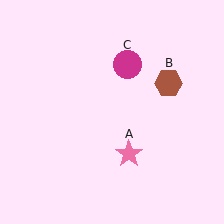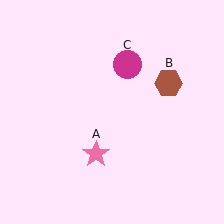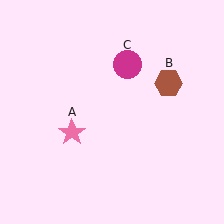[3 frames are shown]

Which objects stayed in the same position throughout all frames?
Brown hexagon (object B) and magenta circle (object C) remained stationary.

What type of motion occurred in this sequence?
The pink star (object A) rotated clockwise around the center of the scene.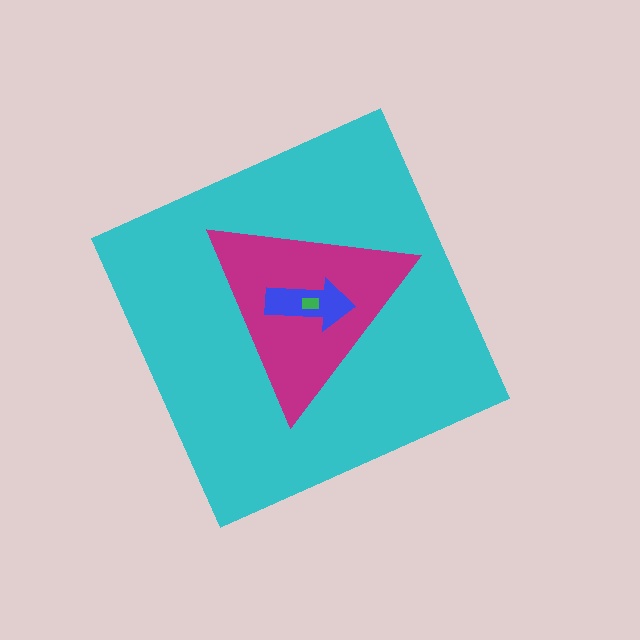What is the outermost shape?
The cyan diamond.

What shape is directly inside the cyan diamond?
The magenta triangle.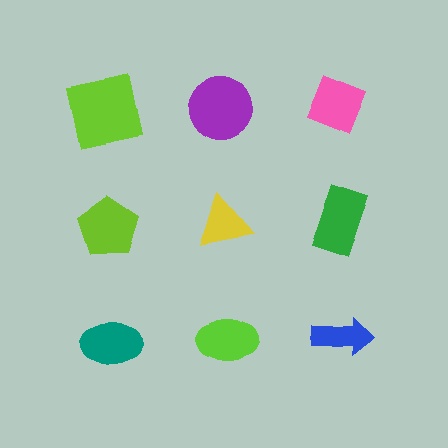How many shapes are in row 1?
3 shapes.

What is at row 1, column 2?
A purple circle.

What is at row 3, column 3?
A blue arrow.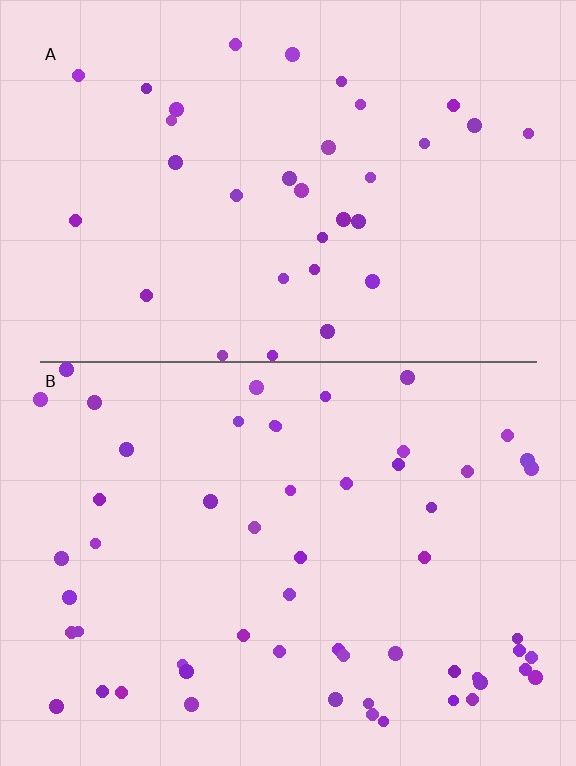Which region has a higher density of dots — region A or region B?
B (the bottom).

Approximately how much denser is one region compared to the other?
Approximately 1.7× — region B over region A.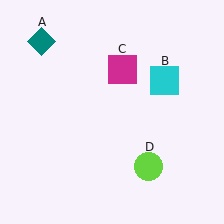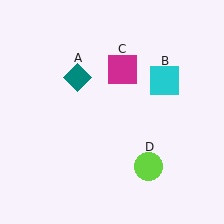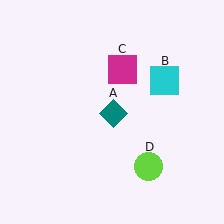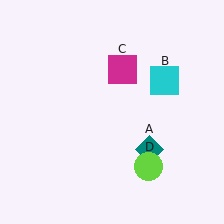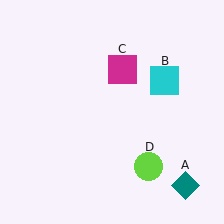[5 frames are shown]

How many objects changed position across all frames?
1 object changed position: teal diamond (object A).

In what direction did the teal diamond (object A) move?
The teal diamond (object A) moved down and to the right.